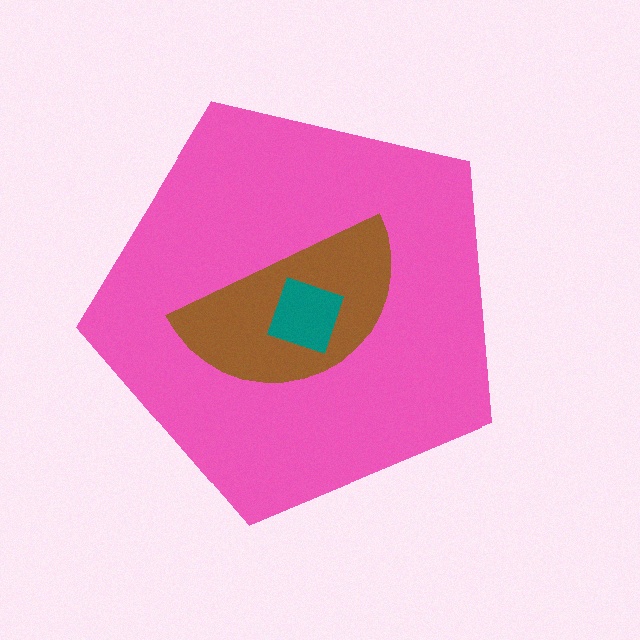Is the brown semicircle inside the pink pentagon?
Yes.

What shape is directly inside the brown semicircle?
The teal square.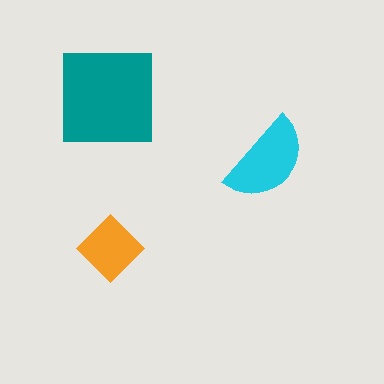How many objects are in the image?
There are 3 objects in the image.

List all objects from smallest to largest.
The orange diamond, the cyan semicircle, the teal square.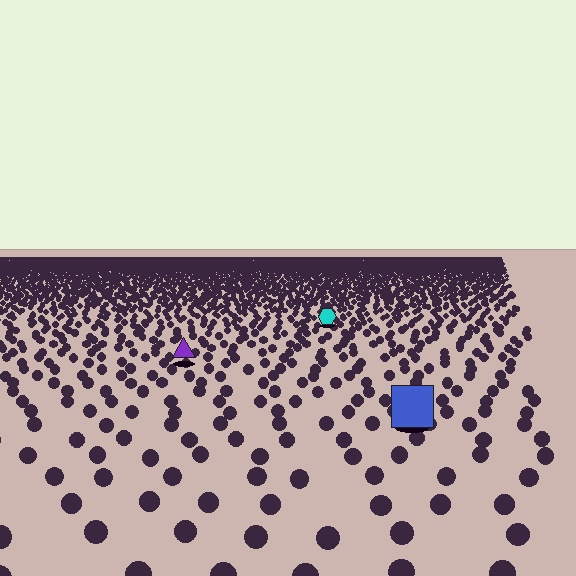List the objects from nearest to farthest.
From nearest to farthest: the blue square, the purple triangle, the cyan hexagon.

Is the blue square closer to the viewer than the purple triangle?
Yes. The blue square is closer — you can tell from the texture gradient: the ground texture is coarser near it.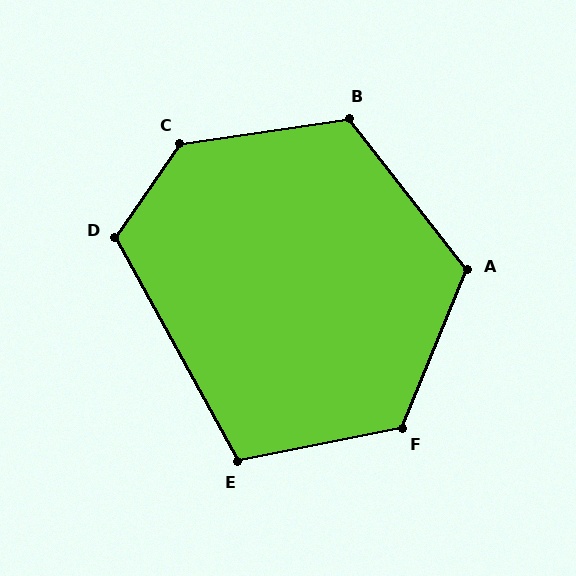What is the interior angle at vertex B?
Approximately 119 degrees (obtuse).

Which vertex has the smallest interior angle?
E, at approximately 107 degrees.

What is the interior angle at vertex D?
Approximately 117 degrees (obtuse).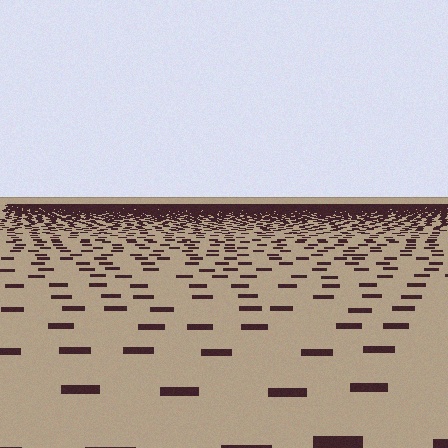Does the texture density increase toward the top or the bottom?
Density increases toward the top.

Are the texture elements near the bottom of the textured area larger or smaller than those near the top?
Larger. Near the bottom, elements are closer to the viewer and appear at a bigger on-screen size.